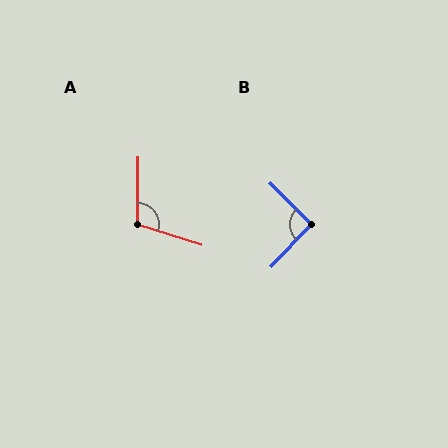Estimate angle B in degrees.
Approximately 90 degrees.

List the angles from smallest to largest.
B (90°), A (107°).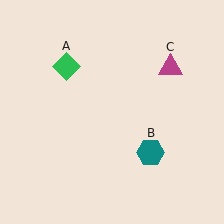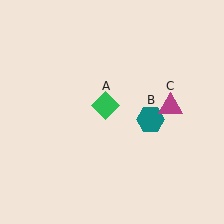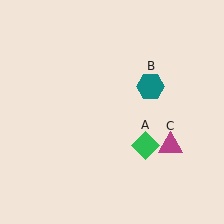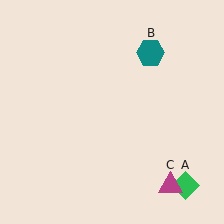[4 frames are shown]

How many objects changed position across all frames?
3 objects changed position: green diamond (object A), teal hexagon (object B), magenta triangle (object C).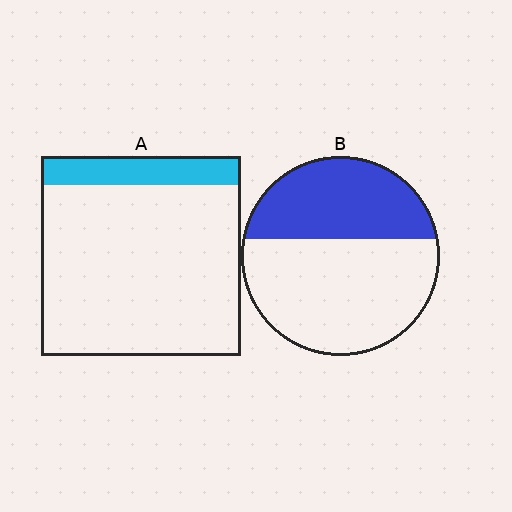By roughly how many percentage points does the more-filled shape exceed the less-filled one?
By roughly 25 percentage points (B over A).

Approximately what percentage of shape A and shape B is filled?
A is approximately 15% and B is approximately 40%.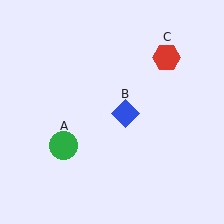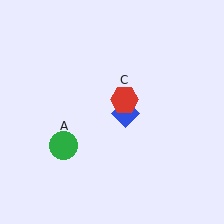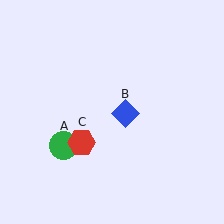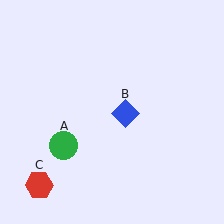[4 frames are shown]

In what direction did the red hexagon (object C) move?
The red hexagon (object C) moved down and to the left.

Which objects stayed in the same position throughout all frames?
Green circle (object A) and blue diamond (object B) remained stationary.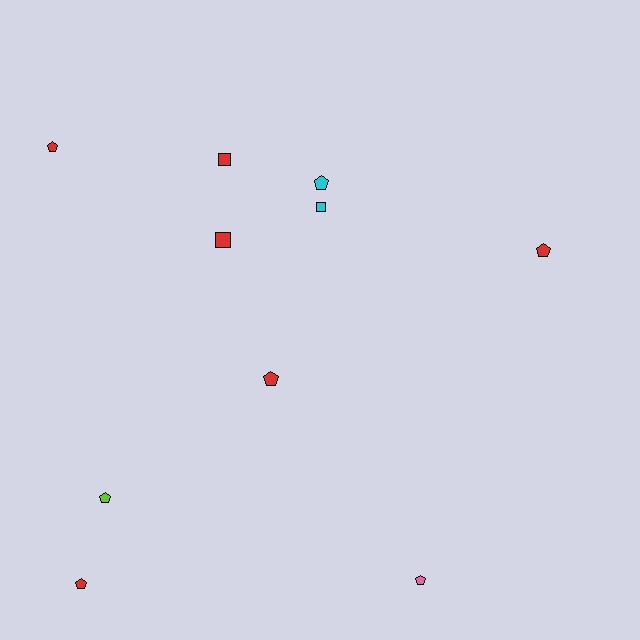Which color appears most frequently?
Red, with 6 objects.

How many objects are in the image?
There are 10 objects.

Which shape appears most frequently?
Pentagon, with 7 objects.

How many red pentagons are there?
There are 4 red pentagons.